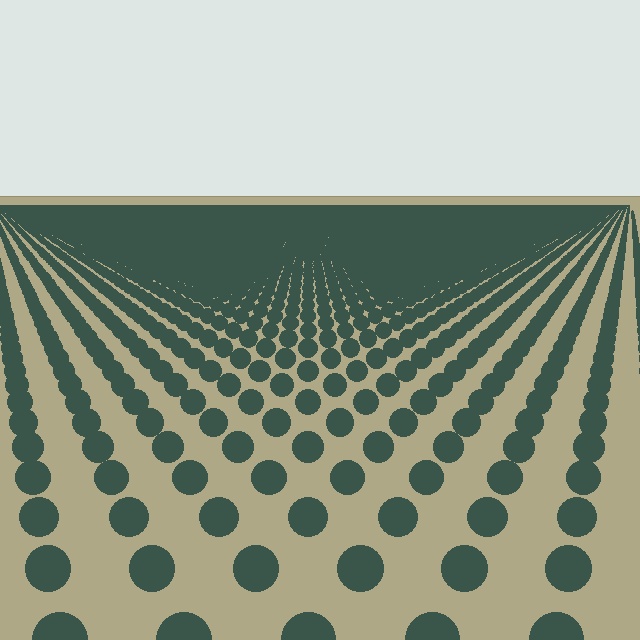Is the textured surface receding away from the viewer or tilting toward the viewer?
The surface is receding away from the viewer. Texture elements get smaller and denser toward the top.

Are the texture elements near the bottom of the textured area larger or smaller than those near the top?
Larger. Near the bottom, elements are closer to the viewer and appear at a bigger on-screen size.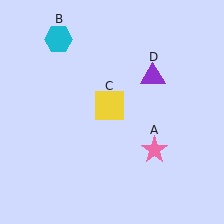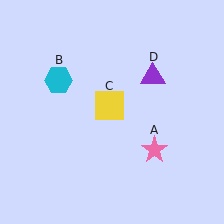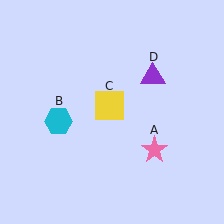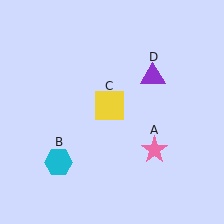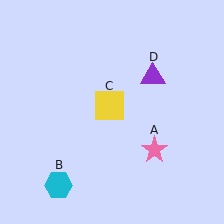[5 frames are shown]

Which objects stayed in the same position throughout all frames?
Pink star (object A) and yellow square (object C) and purple triangle (object D) remained stationary.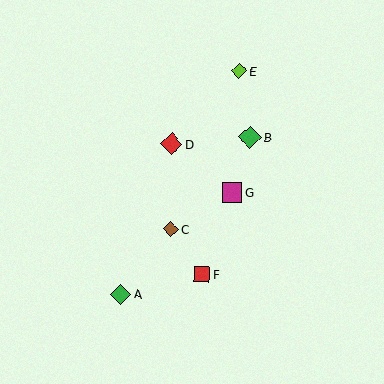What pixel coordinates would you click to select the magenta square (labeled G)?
Click at (232, 192) to select the magenta square G.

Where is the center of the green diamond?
The center of the green diamond is at (250, 137).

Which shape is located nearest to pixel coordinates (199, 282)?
The red square (labeled F) at (202, 275) is nearest to that location.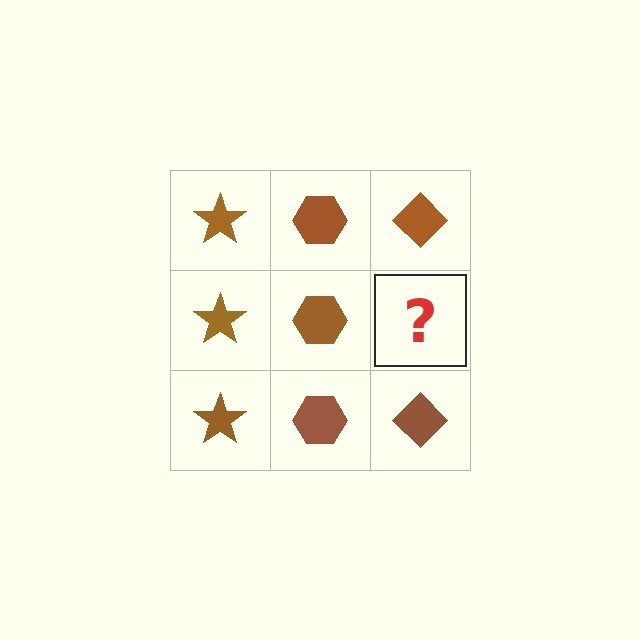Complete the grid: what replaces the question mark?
The question mark should be replaced with a brown diamond.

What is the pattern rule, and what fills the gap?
The rule is that each column has a consistent shape. The gap should be filled with a brown diamond.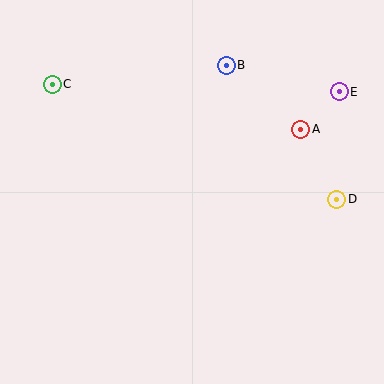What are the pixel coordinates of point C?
Point C is at (52, 84).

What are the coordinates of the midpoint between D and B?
The midpoint between D and B is at (281, 132).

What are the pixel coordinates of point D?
Point D is at (337, 199).